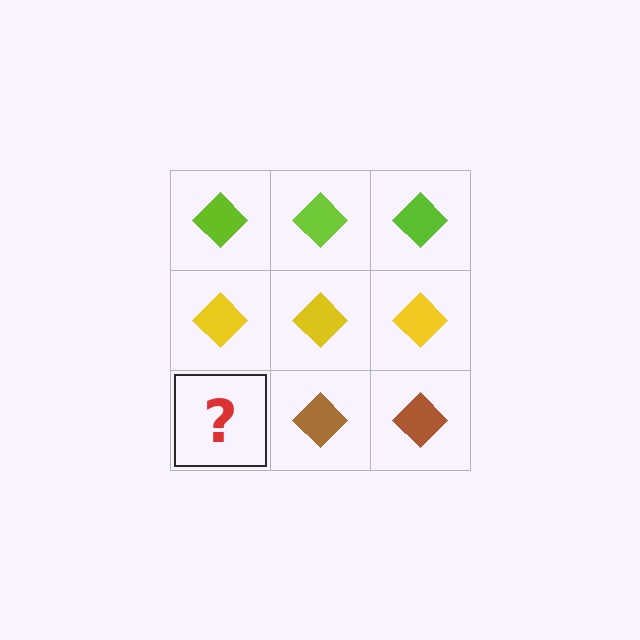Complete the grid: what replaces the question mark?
The question mark should be replaced with a brown diamond.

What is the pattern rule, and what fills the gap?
The rule is that each row has a consistent color. The gap should be filled with a brown diamond.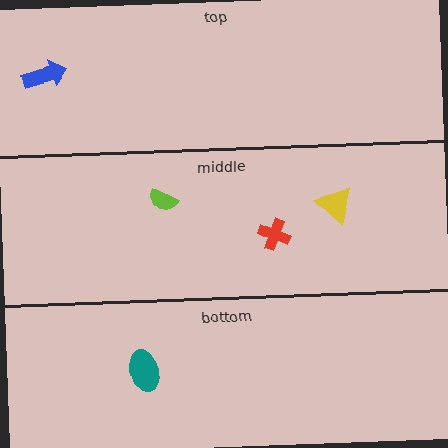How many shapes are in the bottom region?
1.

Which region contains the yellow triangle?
The middle region.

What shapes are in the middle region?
The yellow triangle, the red cross, the lime semicircle.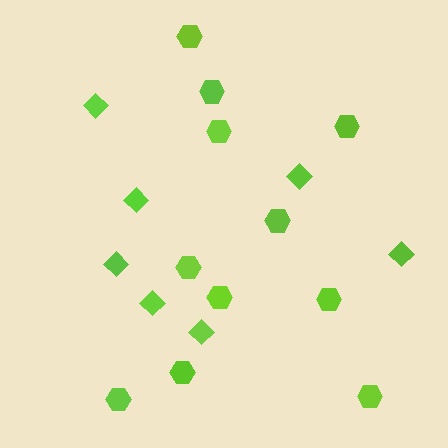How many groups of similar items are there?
There are 2 groups: one group of hexagons (11) and one group of diamonds (7).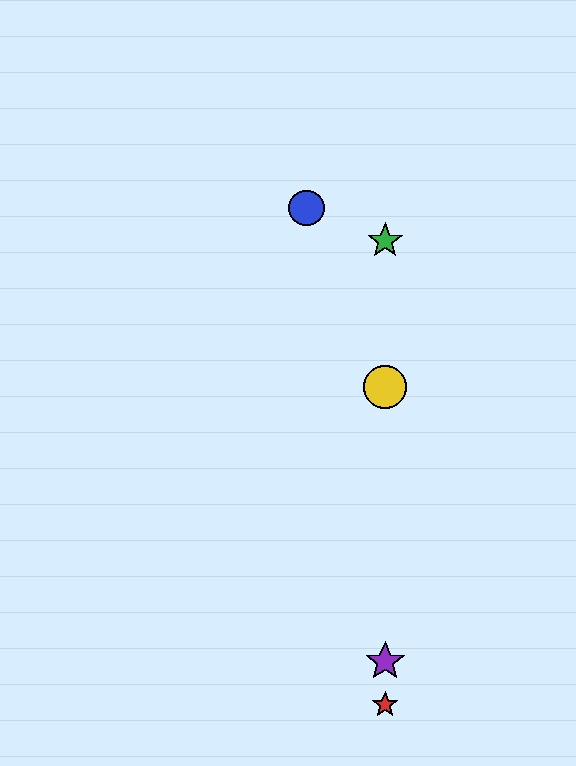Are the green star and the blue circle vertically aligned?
No, the green star is at x≈385 and the blue circle is at x≈306.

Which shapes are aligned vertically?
The red star, the green star, the yellow circle, the purple star are aligned vertically.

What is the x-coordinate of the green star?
The green star is at x≈385.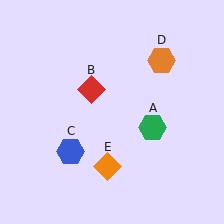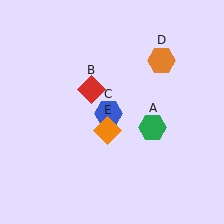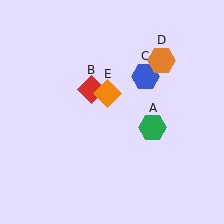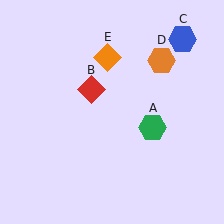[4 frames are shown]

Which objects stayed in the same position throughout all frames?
Green hexagon (object A) and red diamond (object B) and orange hexagon (object D) remained stationary.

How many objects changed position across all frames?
2 objects changed position: blue hexagon (object C), orange diamond (object E).